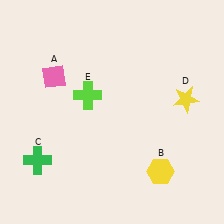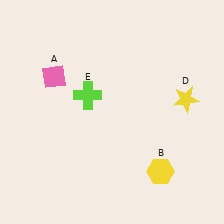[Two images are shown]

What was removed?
The green cross (C) was removed in Image 2.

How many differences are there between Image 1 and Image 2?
There is 1 difference between the two images.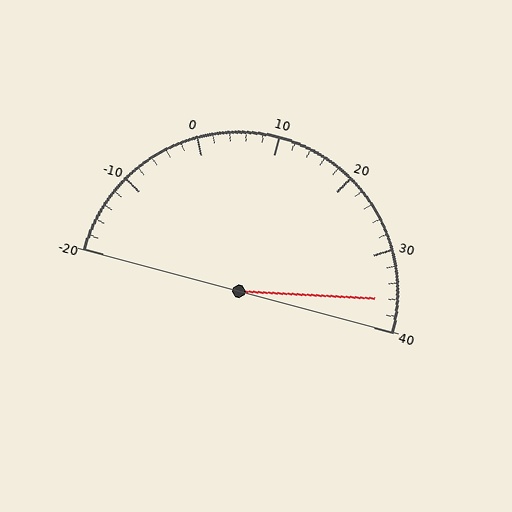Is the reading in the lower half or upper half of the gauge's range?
The reading is in the upper half of the range (-20 to 40).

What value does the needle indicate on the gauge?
The needle indicates approximately 36.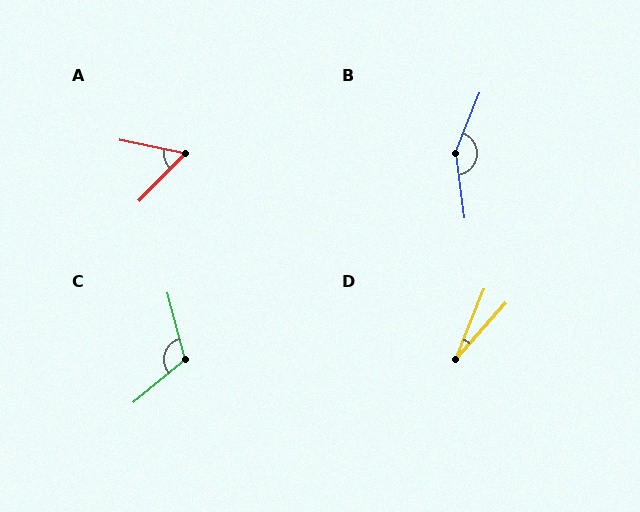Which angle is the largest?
B, at approximately 150 degrees.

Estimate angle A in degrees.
Approximately 57 degrees.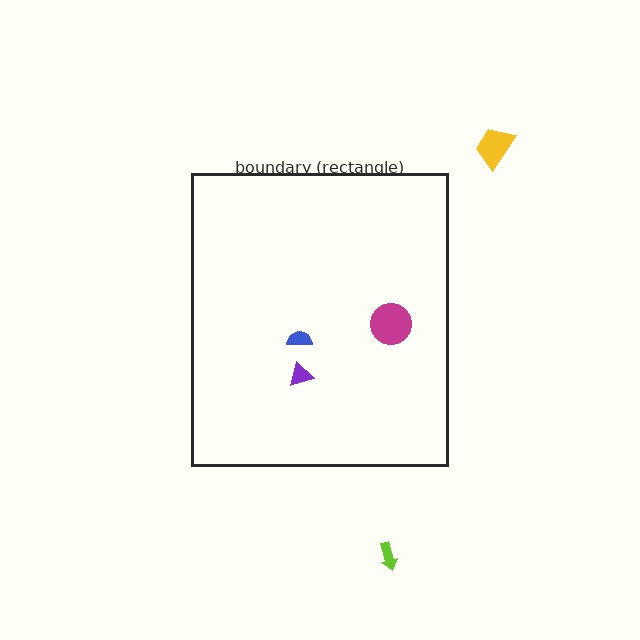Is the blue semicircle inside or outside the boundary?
Inside.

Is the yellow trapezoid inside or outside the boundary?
Outside.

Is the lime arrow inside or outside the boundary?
Outside.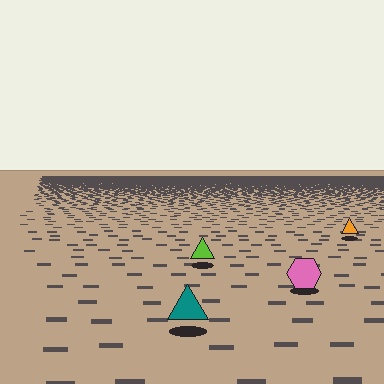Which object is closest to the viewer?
The teal triangle is closest. The texture marks near it are larger and more spread out.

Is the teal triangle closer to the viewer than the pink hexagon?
Yes. The teal triangle is closer — you can tell from the texture gradient: the ground texture is coarser near it.